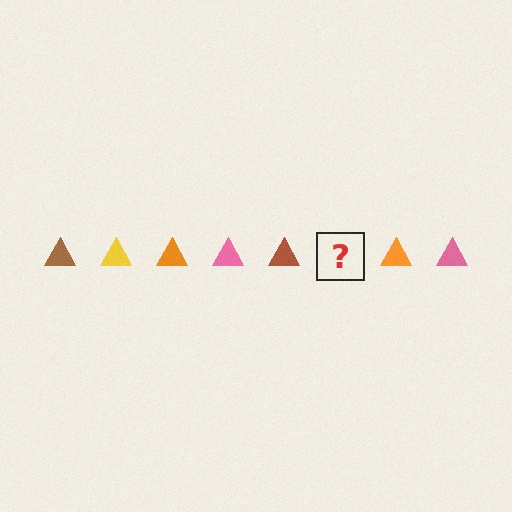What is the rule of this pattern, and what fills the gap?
The rule is that the pattern cycles through brown, yellow, orange, pink triangles. The gap should be filled with a yellow triangle.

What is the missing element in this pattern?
The missing element is a yellow triangle.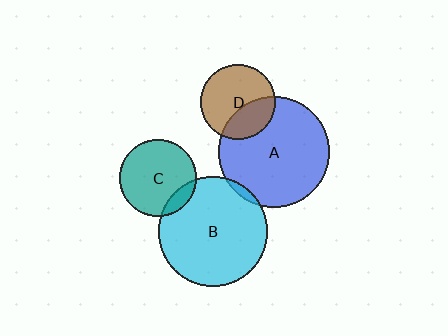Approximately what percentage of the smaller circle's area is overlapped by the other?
Approximately 5%.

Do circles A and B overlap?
Yes.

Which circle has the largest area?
Circle A (blue).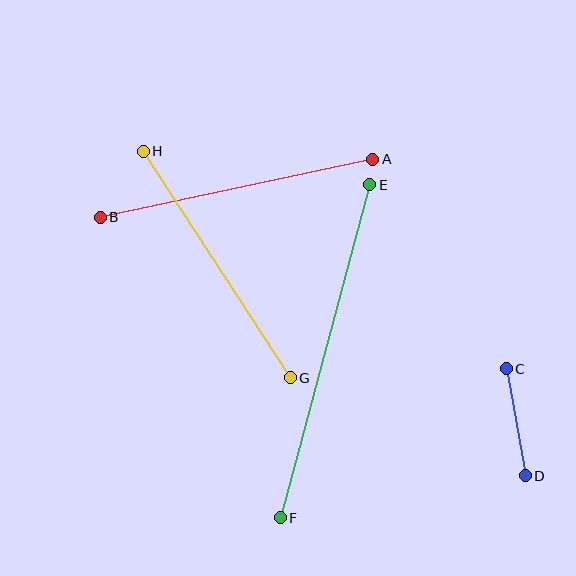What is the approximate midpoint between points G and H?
The midpoint is at approximately (217, 264) pixels.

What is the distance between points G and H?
The distance is approximately 270 pixels.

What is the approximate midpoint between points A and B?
The midpoint is at approximately (236, 188) pixels.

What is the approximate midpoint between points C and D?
The midpoint is at approximately (516, 422) pixels.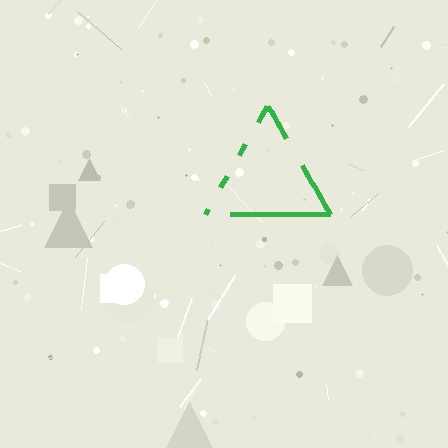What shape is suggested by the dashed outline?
The dashed outline suggests a triangle.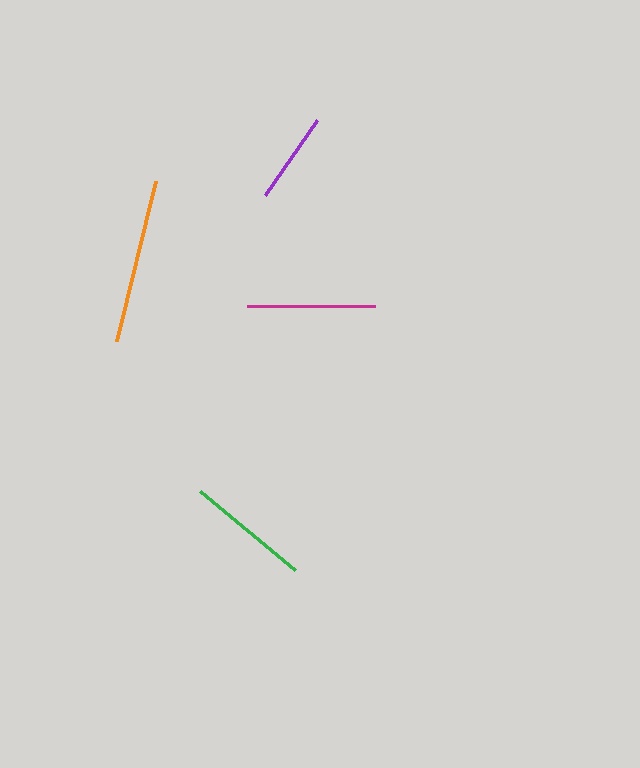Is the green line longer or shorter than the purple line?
The green line is longer than the purple line.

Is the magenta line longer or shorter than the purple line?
The magenta line is longer than the purple line.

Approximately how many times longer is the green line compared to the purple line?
The green line is approximately 1.4 times the length of the purple line.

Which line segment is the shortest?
The purple line is the shortest at approximately 91 pixels.